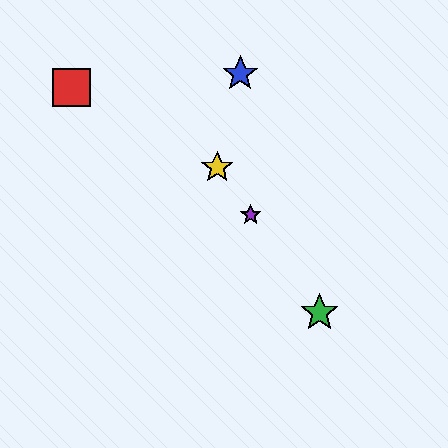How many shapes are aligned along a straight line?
3 shapes (the green star, the yellow star, the purple star) are aligned along a straight line.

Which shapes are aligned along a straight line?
The green star, the yellow star, the purple star are aligned along a straight line.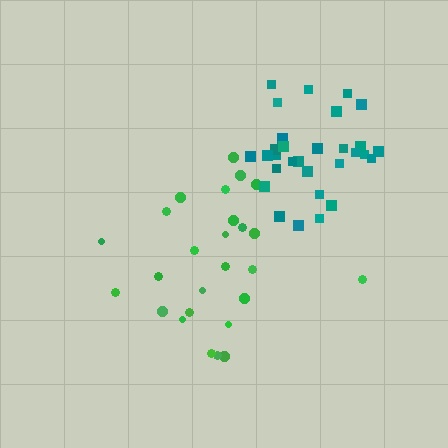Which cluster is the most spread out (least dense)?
Green.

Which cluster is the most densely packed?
Teal.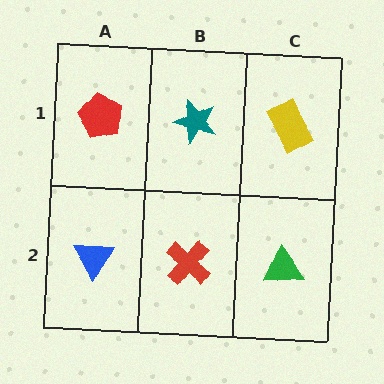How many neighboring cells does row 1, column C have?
2.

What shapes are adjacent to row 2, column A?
A red pentagon (row 1, column A), a red cross (row 2, column B).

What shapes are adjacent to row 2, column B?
A teal star (row 1, column B), a blue triangle (row 2, column A), a green triangle (row 2, column C).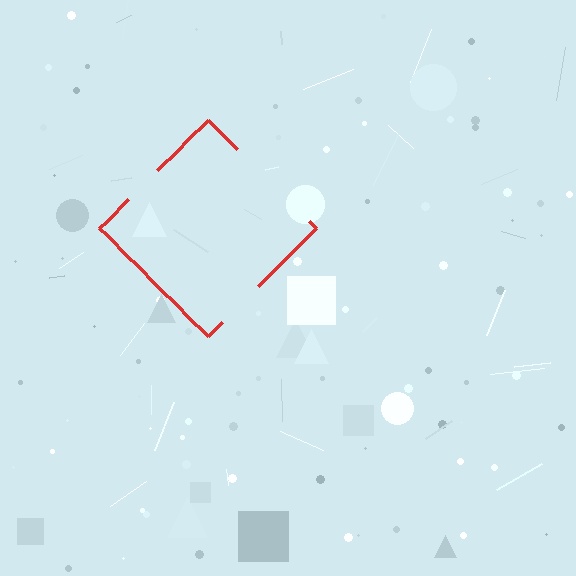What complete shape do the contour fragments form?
The contour fragments form a diamond.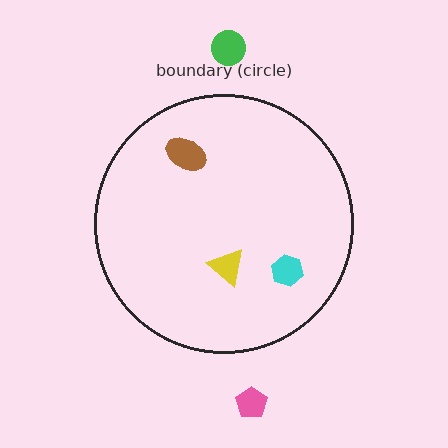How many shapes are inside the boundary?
3 inside, 2 outside.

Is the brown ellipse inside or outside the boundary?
Inside.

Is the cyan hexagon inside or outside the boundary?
Inside.